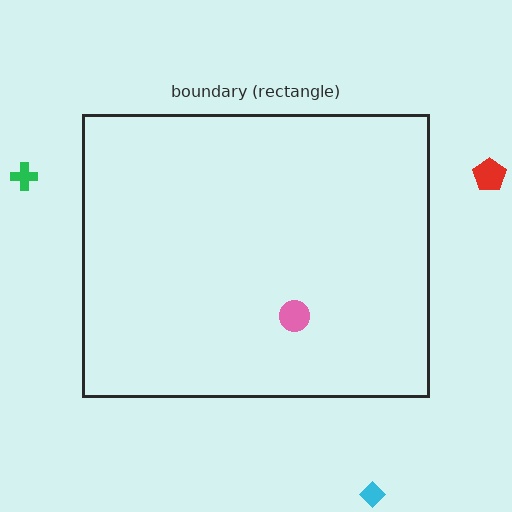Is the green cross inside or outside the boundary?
Outside.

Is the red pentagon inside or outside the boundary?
Outside.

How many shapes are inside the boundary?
1 inside, 3 outside.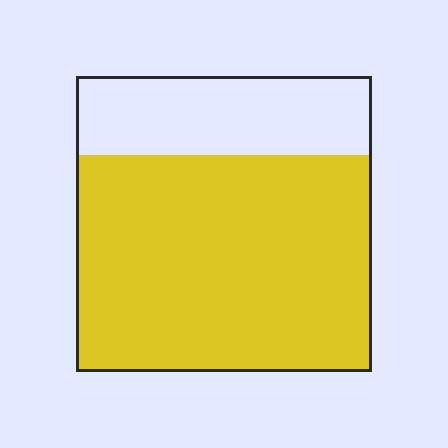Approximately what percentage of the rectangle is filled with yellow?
Approximately 75%.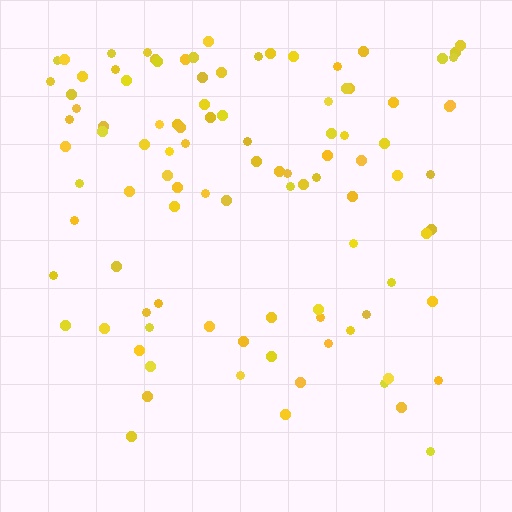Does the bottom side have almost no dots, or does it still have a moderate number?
Still a moderate number, just noticeably fewer than the top.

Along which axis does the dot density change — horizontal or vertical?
Vertical.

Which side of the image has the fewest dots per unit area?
The bottom.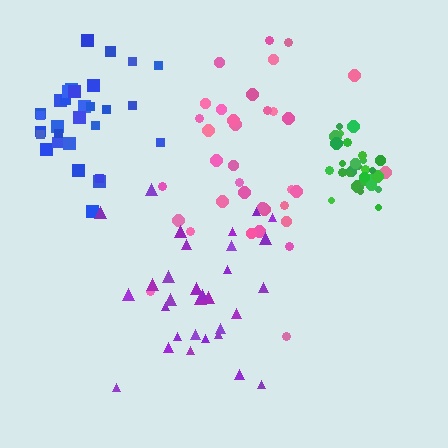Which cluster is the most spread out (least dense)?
Pink.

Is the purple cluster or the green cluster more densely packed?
Green.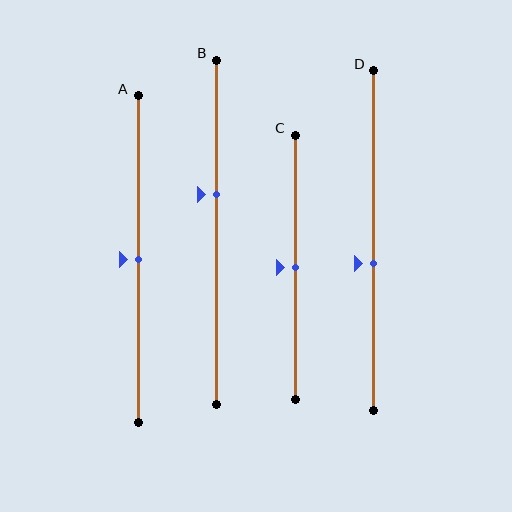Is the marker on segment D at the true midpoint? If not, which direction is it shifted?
No, the marker on segment D is shifted downward by about 7% of the segment length.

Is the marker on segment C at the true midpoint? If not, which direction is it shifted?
Yes, the marker on segment C is at the true midpoint.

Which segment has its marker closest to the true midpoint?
Segment A has its marker closest to the true midpoint.